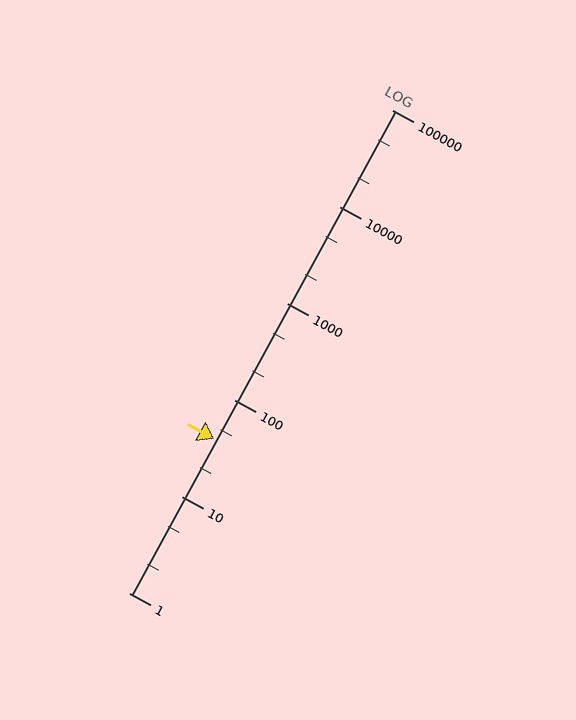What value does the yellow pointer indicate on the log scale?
The pointer indicates approximately 39.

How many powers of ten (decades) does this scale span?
The scale spans 5 decades, from 1 to 100000.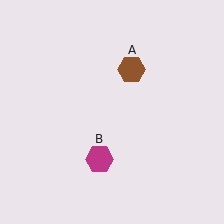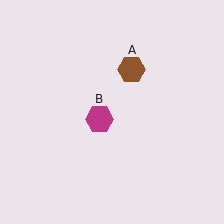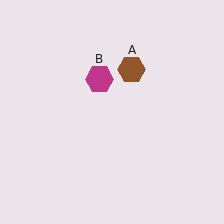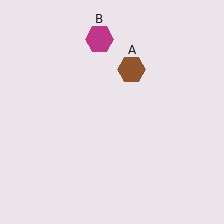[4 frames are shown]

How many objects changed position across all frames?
1 object changed position: magenta hexagon (object B).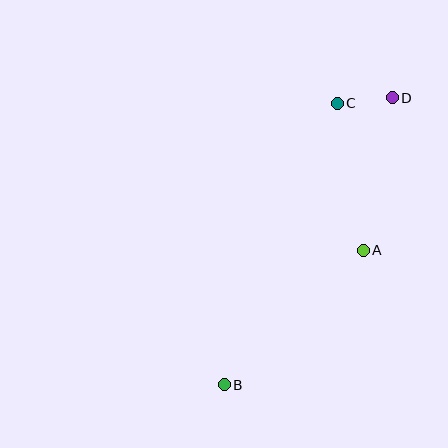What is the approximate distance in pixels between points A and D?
The distance between A and D is approximately 155 pixels.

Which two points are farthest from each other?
Points B and D are farthest from each other.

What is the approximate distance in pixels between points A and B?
The distance between A and B is approximately 194 pixels.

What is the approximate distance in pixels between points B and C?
The distance between B and C is approximately 303 pixels.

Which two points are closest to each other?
Points C and D are closest to each other.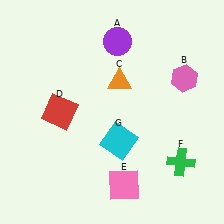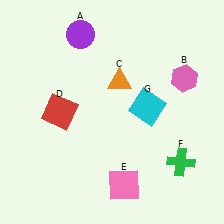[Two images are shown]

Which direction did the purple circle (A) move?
The purple circle (A) moved left.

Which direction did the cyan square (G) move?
The cyan square (G) moved up.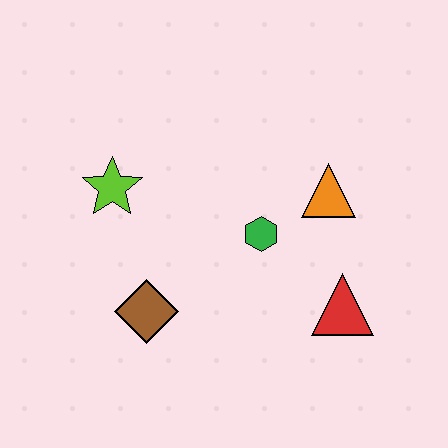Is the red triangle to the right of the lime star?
Yes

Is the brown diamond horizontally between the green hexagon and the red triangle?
No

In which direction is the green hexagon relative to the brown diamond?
The green hexagon is to the right of the brown diamond.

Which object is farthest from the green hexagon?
The lime star is farthest from the green hexagon.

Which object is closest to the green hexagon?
The orange triangle is closest to the green hexagon.